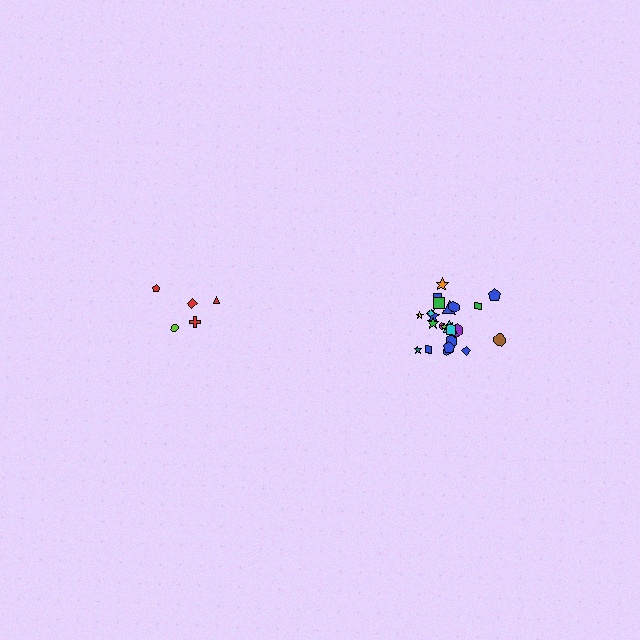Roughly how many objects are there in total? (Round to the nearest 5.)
Roughly 30 objects in total.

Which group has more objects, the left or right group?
The right group.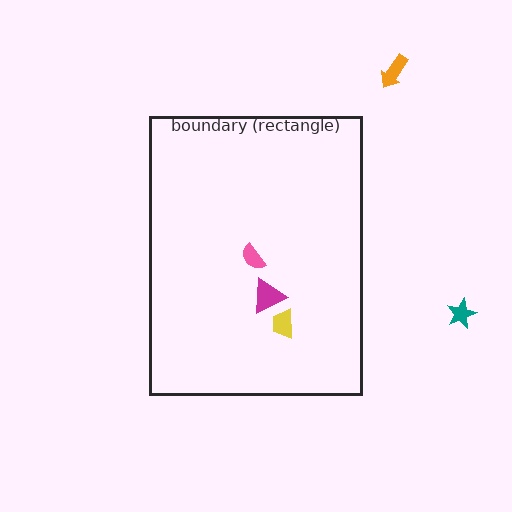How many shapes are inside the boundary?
3 inside, 2 outside.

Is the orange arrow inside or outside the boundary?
Outside.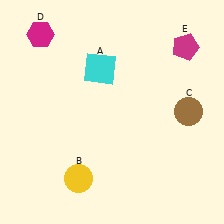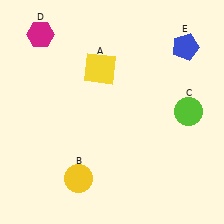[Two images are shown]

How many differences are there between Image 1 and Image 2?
There are 3 differences between the two images.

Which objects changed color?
A changed from cyan to yellow. C changed from brown to lime. E changed from magenta to blue.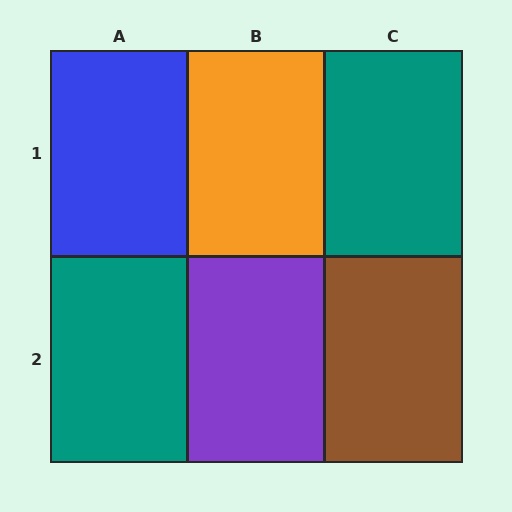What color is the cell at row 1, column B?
Orange.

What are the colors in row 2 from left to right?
Teal, purple, brown.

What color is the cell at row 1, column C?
Teal.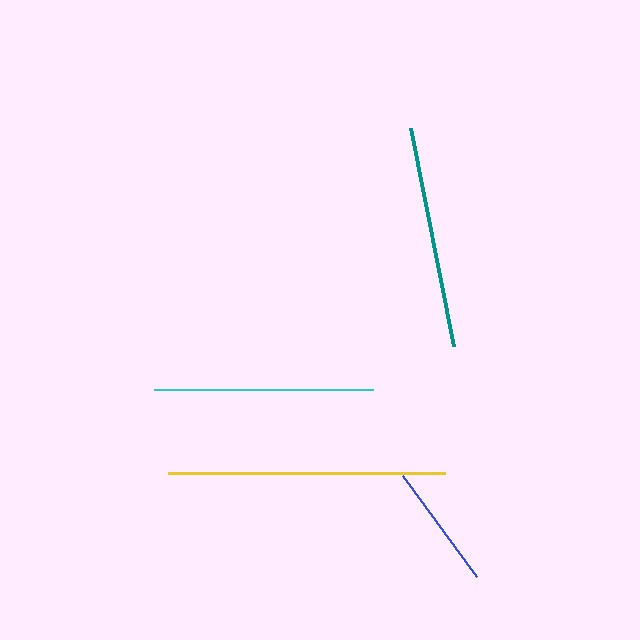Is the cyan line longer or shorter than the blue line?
The cyan line is longer than the blue line.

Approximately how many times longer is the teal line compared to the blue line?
The teal line is approximately 1.8 times the length of the blue line.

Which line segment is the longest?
The yellow line is the longest at approximately 277 pixels.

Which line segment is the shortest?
The blue line is the shortest at approximately 125 pixels.